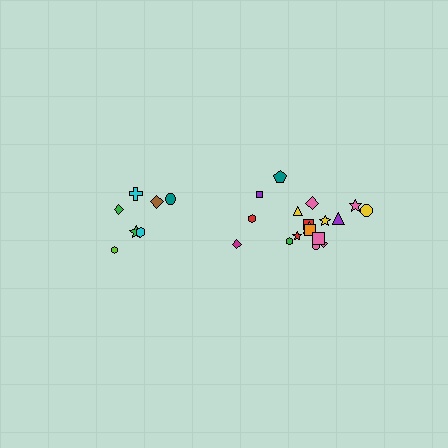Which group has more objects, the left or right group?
The right group.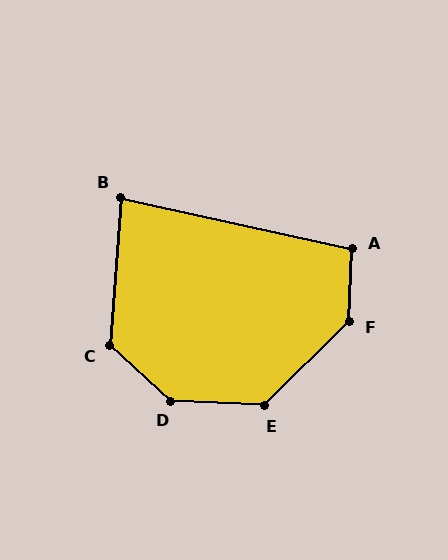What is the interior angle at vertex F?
Approximately 137 degrees (obtuse).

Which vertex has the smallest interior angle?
B, at approximately 82 degrees.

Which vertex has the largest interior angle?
D, at approximately 141 degrees.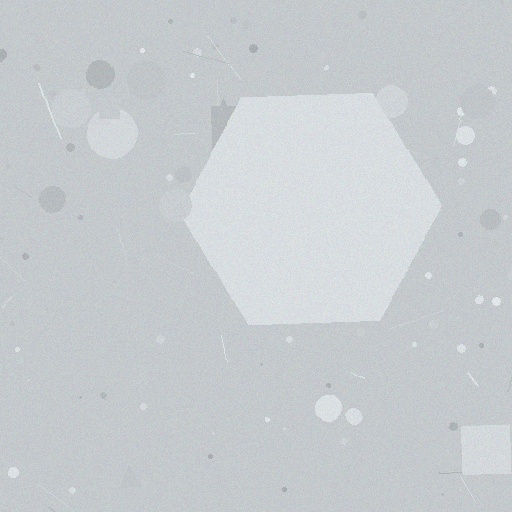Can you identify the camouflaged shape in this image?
The camouflaged shape is a hexagon.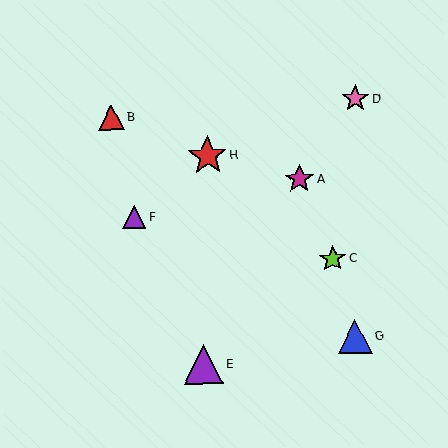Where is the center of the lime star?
The center of the lime star is at (332, 259).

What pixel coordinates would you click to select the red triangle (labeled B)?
Click at (111, 118) to select the red triangle B.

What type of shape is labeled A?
Shape A is a magenta star.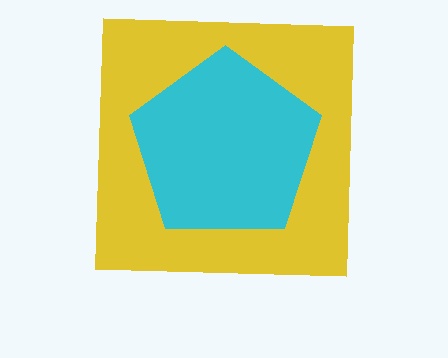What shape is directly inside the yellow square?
The cyan pentagon.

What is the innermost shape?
The cyan pentagon.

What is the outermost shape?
The yellow square.